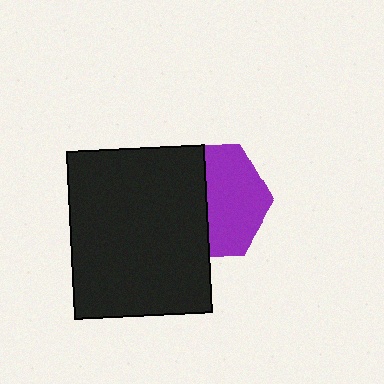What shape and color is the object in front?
The object in front is a black rectangle.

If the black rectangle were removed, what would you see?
You would see the complete purple hexagon.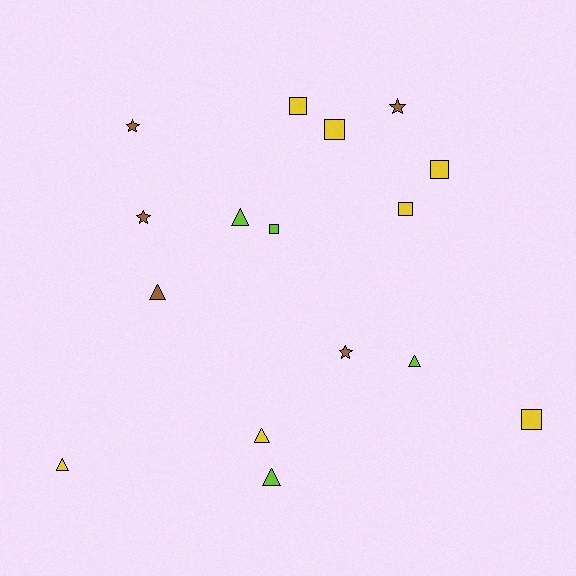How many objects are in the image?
There are 16 objects.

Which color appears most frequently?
Yellow, with 7 objects.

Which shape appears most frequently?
Square, with 6 objects.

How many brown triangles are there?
There is 1 brown triangle.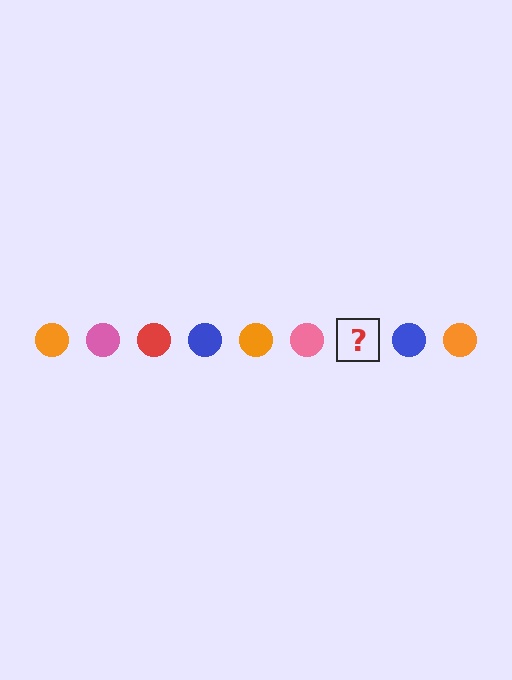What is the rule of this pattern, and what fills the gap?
The rule is that the pattern cycles through orange, pink, red, blue circles. The gap should be filled with a red circle.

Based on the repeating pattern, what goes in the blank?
The blank should be a red circle.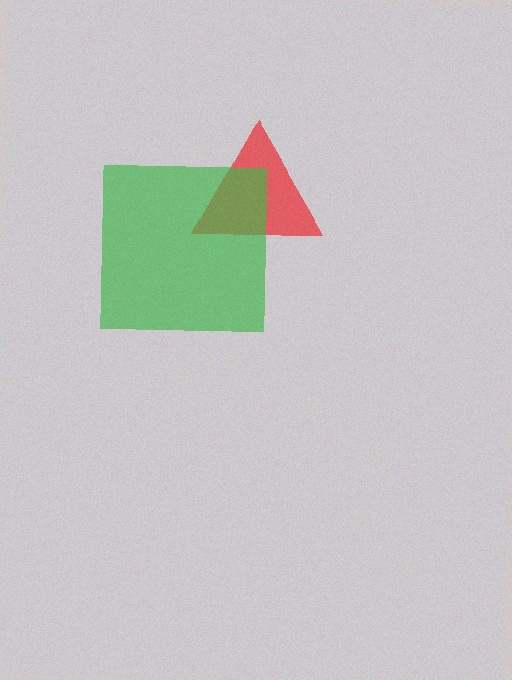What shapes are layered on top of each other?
The layered shapes are: a red triangle, a green square.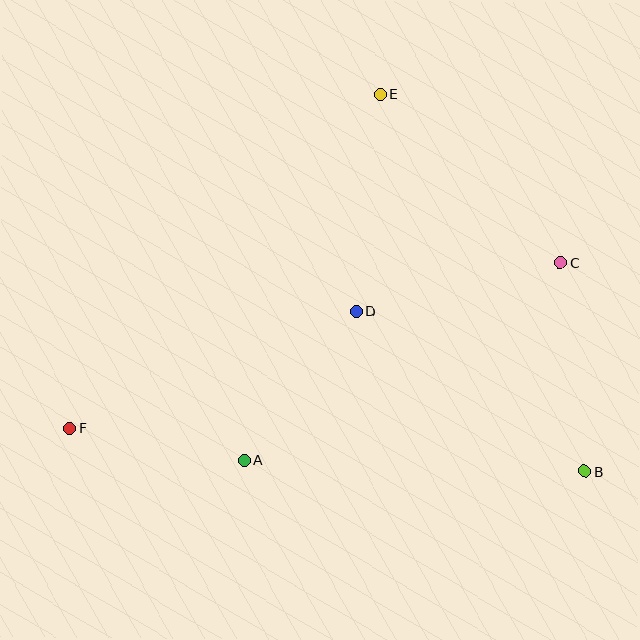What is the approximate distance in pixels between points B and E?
The distance between B and E is approximately 429 pixels.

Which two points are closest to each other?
Points A and F are closest to each other.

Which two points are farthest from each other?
Points C and F are farthest from each other.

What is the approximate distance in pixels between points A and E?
The distance between A and E is approximately 392 pixels.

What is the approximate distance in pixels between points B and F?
The distance between B and F is approximately 517 pixels.